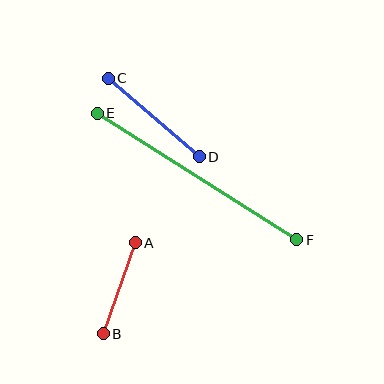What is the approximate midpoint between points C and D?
The midpoint is at approximately (154, 118) pixels.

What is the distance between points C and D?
The distance is approximately 120 pixels.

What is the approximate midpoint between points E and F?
The midpoint is at approximately (197, 176) pixels.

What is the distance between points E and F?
The distance is approximately 237 pixels.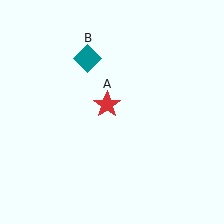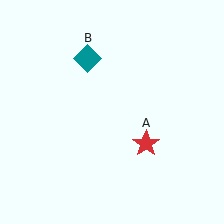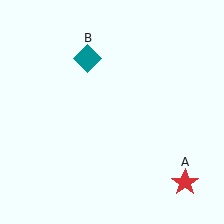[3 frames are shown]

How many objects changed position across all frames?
1 object changed position: red star (object A).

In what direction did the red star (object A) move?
The red star (object A) moved down and to the right.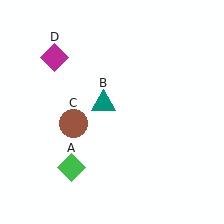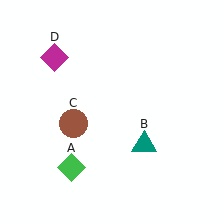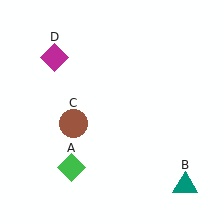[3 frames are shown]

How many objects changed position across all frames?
1 object changed position: teal triangle (object B).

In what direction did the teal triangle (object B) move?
The teal triangle (object B) moved down and to the right.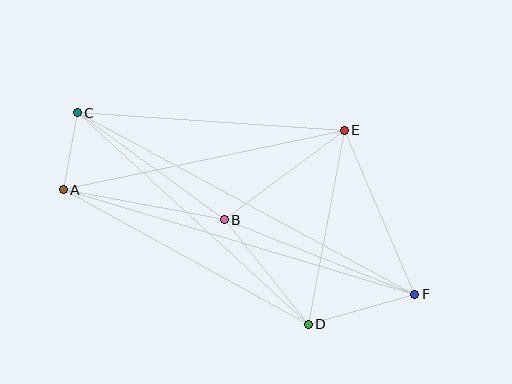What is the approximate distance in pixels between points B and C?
The distance between B and C is approximately 182 pixels.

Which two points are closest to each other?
Points A and C are closest to each other.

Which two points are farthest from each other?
Points C and F are farthest from each other.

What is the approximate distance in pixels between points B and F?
The distance between B and F is approximately 204 pixels.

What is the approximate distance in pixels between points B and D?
The distance between B and D is approximately 134 pixels.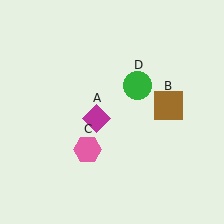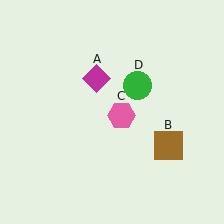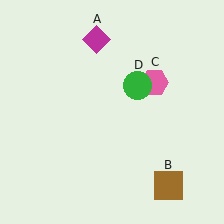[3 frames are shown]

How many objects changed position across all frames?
3 objects changed position: magenta diamond (object A), brown square (object B), pink hexagon (object C).